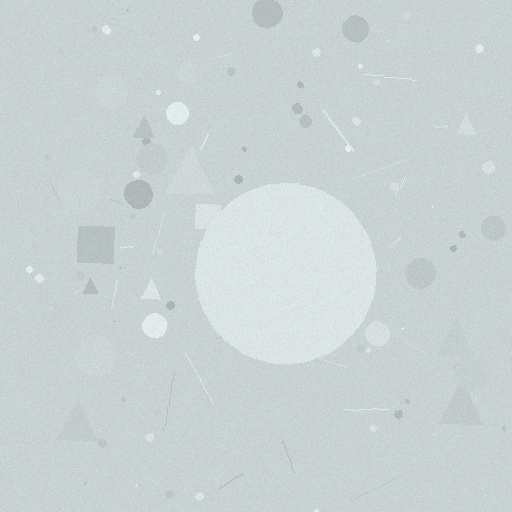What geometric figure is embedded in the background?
A circle is embedded in the background.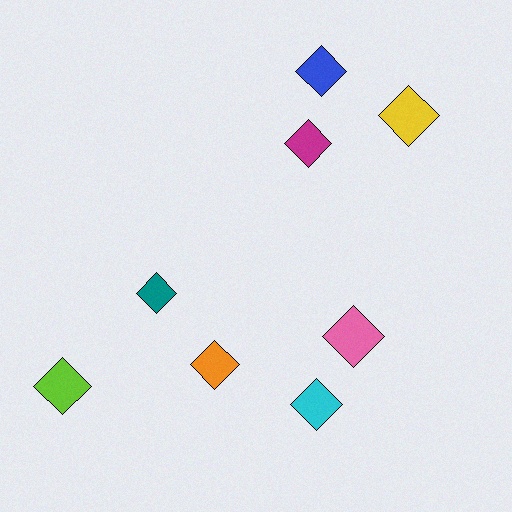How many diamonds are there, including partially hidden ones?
There are 8 diamonds.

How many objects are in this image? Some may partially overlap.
There are 8 objects.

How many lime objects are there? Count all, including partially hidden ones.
There is 1 lime object.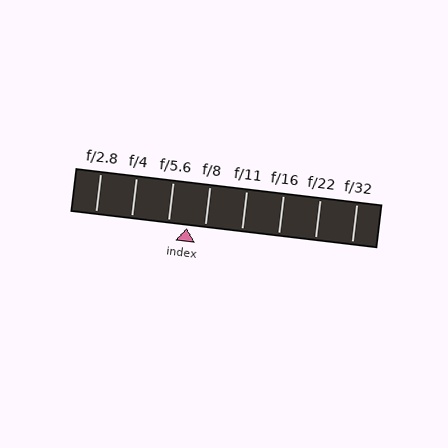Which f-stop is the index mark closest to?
The index mark is closest to f/8.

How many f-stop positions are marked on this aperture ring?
There are 8 f-stop positions marked.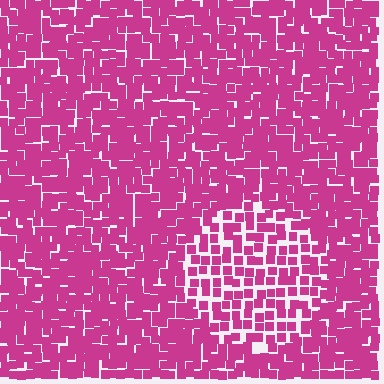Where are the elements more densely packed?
The elements are more densely packed outside the circle boundary.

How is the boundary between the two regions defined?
The boundary is defined by a change in element density (approximately 1.7x ratio). All elements are the same color, size, and shape.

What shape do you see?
I see a circle.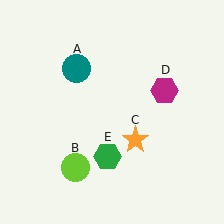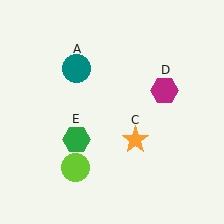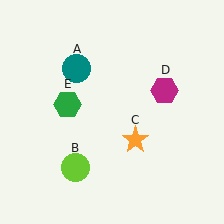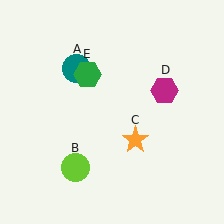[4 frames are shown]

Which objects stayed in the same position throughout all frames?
Teal circle (object A) and lime circle (object B) and orange star (object C) and magenta hexagon (object D) remained stationary.